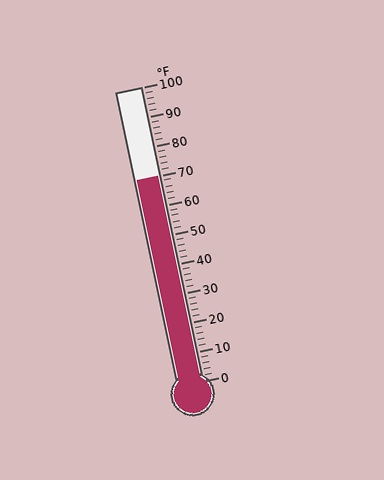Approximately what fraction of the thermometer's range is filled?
The thermometer is filled to approximately 70% of its range.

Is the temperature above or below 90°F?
The temperature is below 90°F.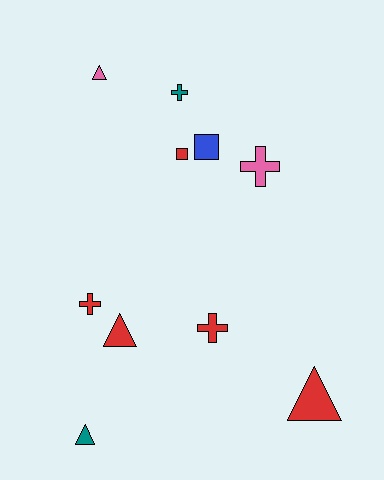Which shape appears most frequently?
Triangle, with 4 objects.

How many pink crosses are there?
There is 1 pink cross.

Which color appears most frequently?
Red, with 5 objects.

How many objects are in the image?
There are 10 objects.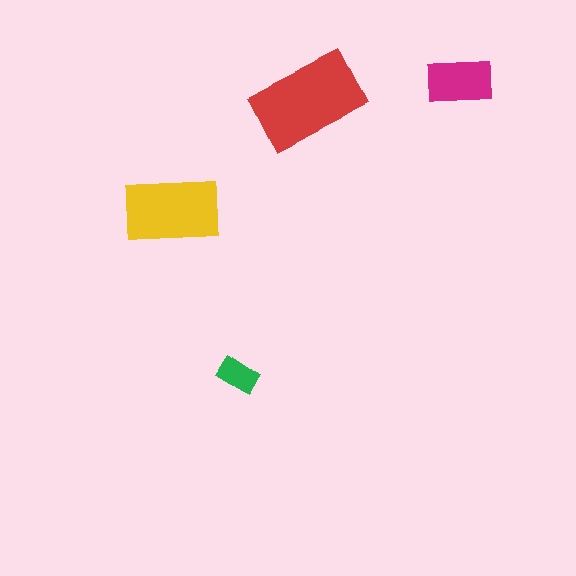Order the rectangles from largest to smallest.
the red one, the yellow one, the magenta one, the green one.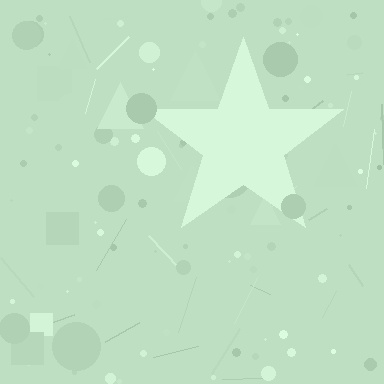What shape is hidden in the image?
A star is hidden in the image.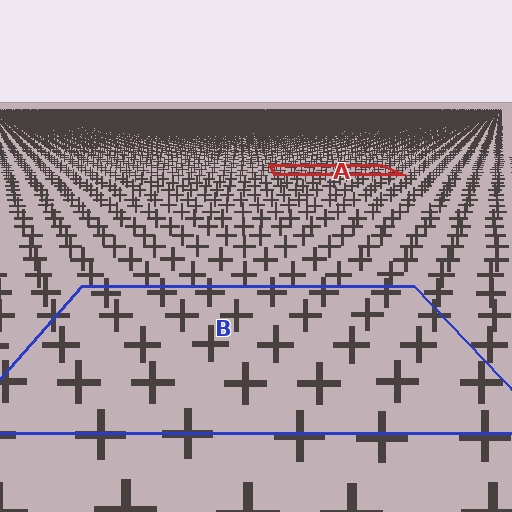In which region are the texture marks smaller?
The texture marks are smaller in region A, because it is farther away.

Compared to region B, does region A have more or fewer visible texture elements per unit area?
Region A has more texture elements per unit area — they are packed more densely because it is farther away.